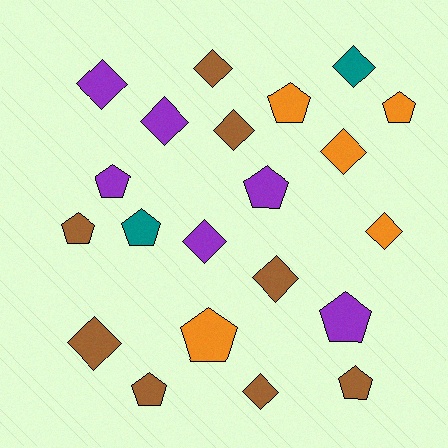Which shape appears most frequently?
Diamond, with 11 objects.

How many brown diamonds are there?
There are 5 brown diamonds.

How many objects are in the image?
There are 21 objects.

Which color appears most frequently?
Brown, with 8 objects.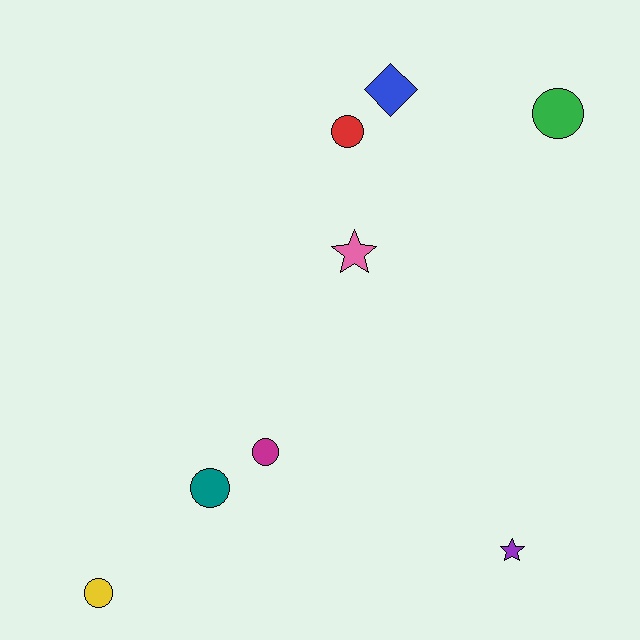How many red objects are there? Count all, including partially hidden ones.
There is 1 red object.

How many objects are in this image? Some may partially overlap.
There are 8 objects.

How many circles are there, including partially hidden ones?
There are 5 circles.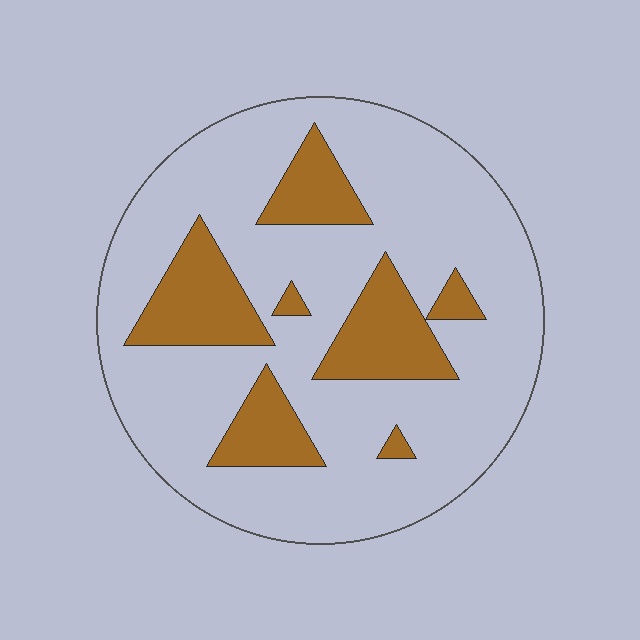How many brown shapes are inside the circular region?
7.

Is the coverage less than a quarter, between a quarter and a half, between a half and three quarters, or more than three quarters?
Less than a quarter.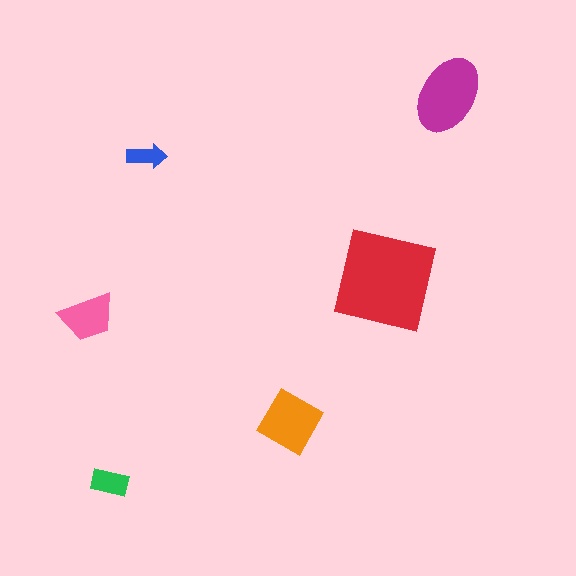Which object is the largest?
The red square.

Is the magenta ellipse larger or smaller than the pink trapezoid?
Larger.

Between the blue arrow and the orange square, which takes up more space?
The orange square.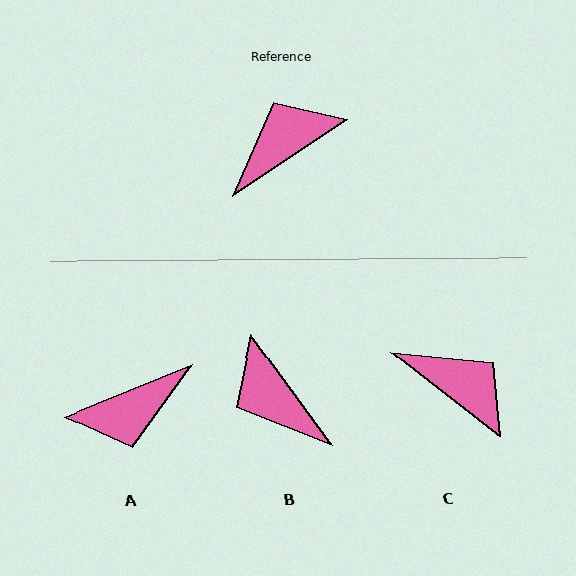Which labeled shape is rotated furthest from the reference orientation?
A, about 168 degrees away.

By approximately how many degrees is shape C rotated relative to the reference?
Approximately 72 degrees clockwise.